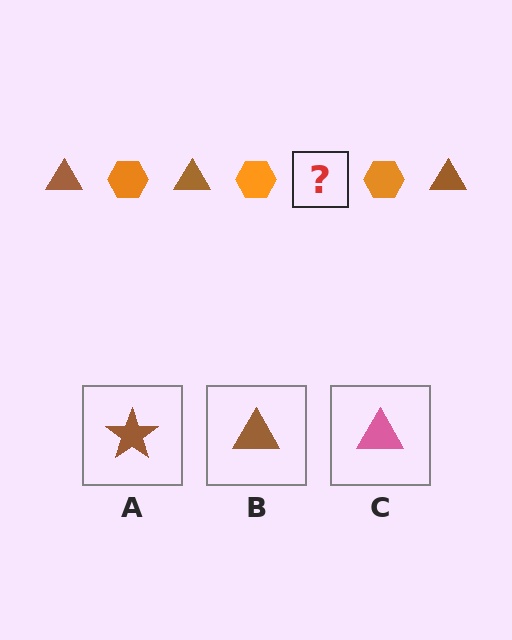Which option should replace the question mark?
Option B.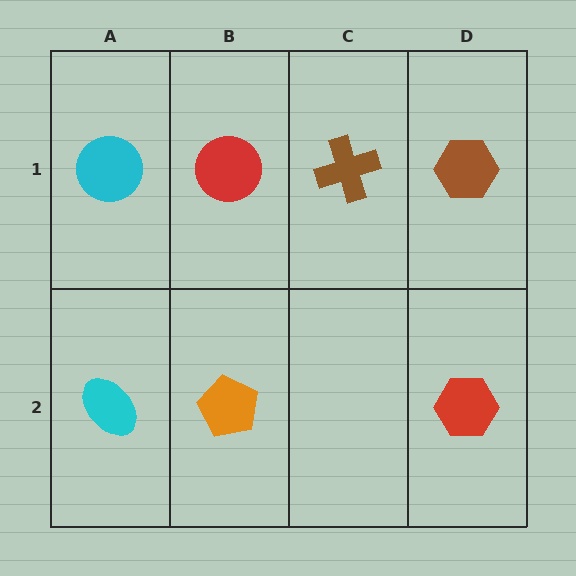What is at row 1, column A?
A cyan circle.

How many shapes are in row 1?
4 shapes.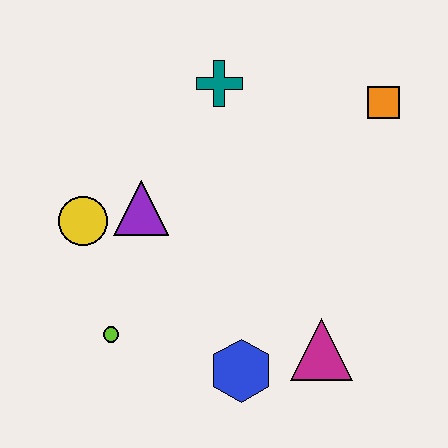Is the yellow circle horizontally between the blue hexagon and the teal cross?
No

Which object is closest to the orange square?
The teal cross is closest to the orange square.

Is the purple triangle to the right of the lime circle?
Yes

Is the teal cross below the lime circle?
No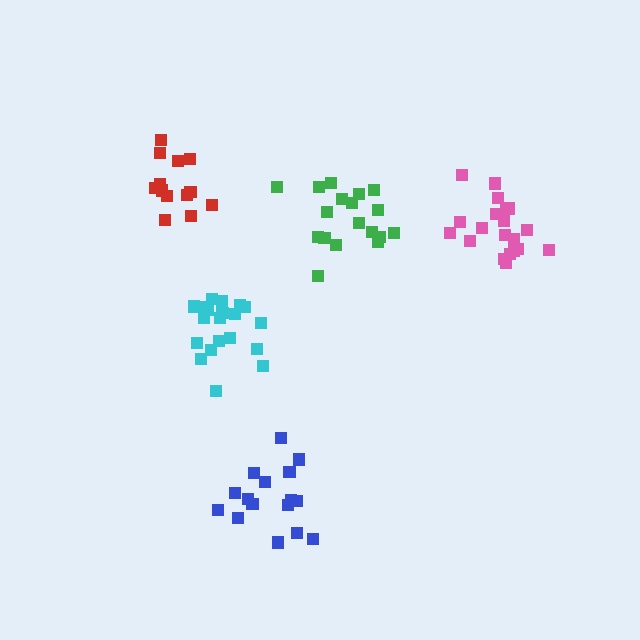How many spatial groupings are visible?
There are 5 spatial groupings.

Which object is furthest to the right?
The pink cluster is rightmost.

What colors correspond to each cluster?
The clusters are colored: cyan, pink, red, green, blue.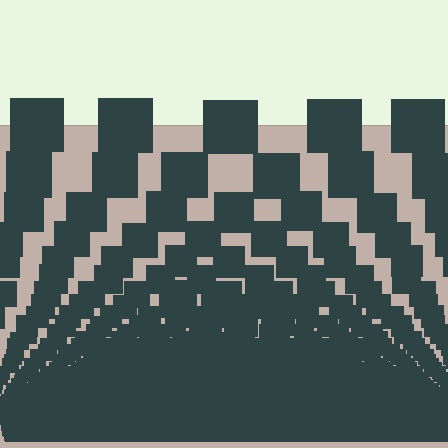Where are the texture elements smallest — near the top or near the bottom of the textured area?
Near the bottom.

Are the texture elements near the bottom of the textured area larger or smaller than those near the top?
Smaller. The gradient is inverted — elements near the bottom are smaller and denser.